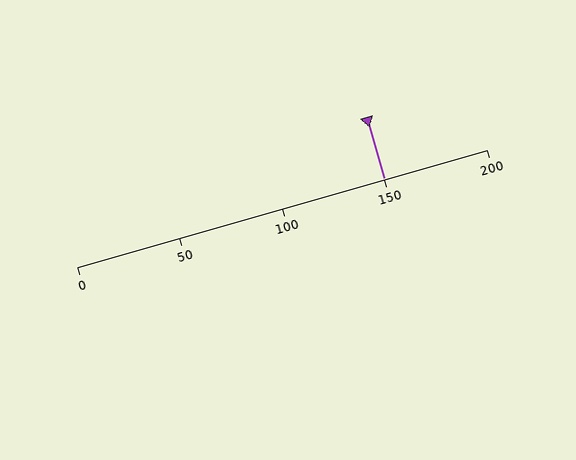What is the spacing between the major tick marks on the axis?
The major ticks are spaced 50 apart.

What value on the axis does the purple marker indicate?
The marker indicates approximately 150.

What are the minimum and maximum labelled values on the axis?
The axis runs from 0 to 200.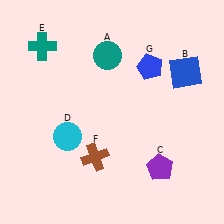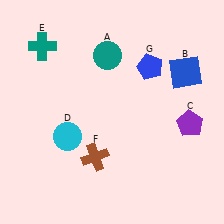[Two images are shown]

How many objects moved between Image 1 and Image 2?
1 object moved between the two images.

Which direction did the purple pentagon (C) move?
The purple pentagon (C) moved up.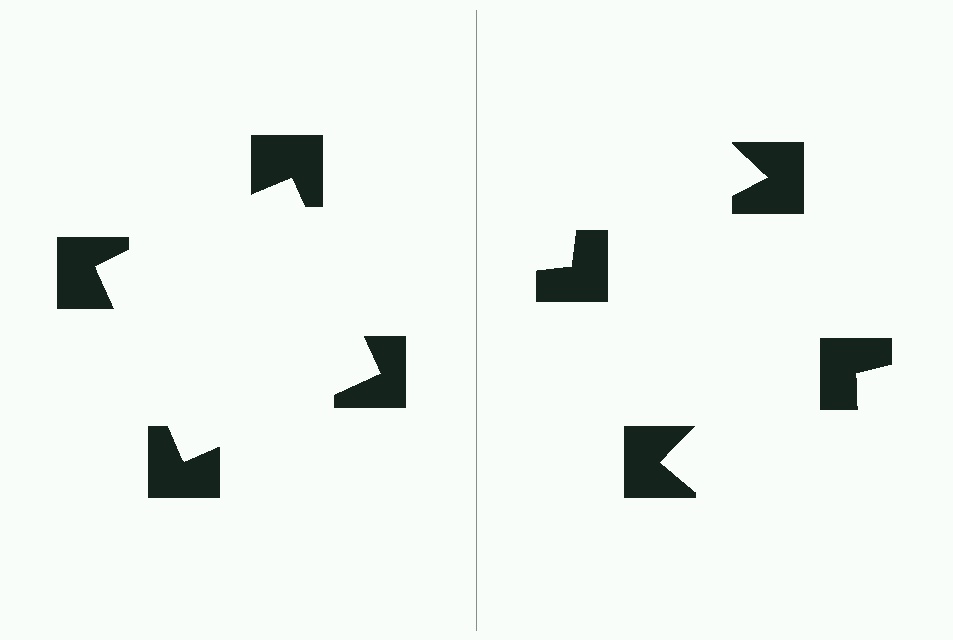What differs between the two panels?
The notched squares are positioned identically on both sides; only the wedge orientations differ. On the left they align to a square; on the right they are misaligned.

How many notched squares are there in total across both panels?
8 — 4 on each side.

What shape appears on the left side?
An illusory square.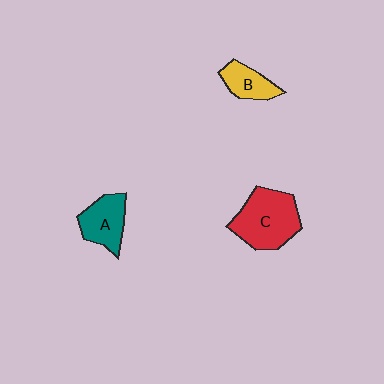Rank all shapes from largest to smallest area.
From largest to smallest: C (red), A (teal), B (yellow).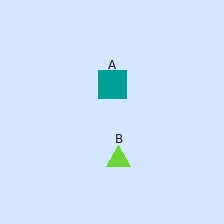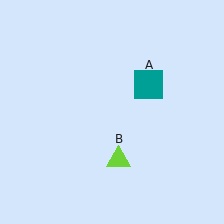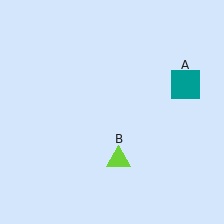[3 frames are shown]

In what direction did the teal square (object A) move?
The teal square (object A) moved right.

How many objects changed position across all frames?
1 object changed position: teal square (object A).